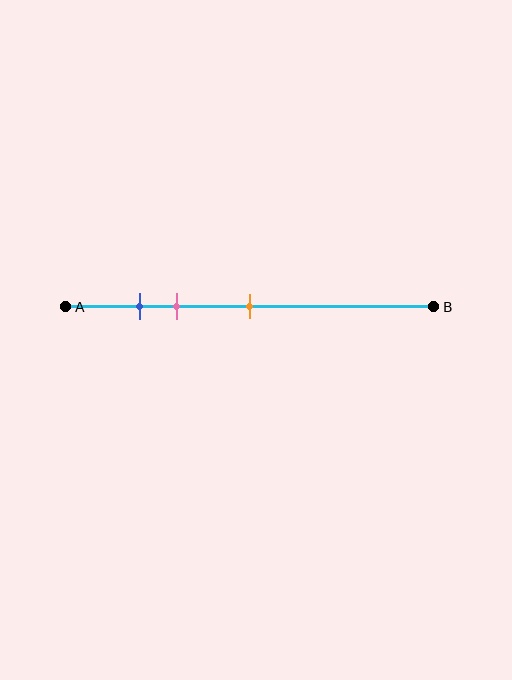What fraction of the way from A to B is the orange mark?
The orange mark is approximately 50% (0.5) of the way from A to B.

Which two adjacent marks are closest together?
The blue and pink marks are the closest adjacent pair.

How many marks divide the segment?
There are 3 marks dividing the segment.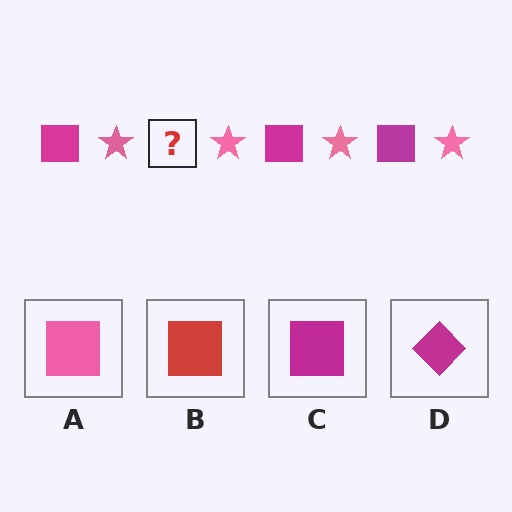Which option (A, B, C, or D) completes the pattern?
C.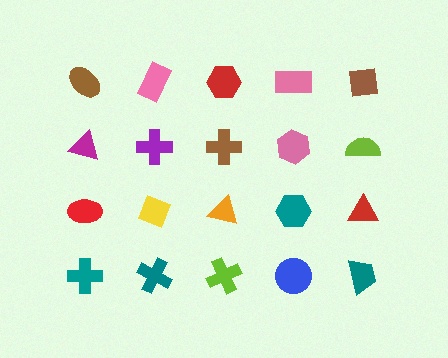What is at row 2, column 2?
A purple cross.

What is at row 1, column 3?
A red hexagon.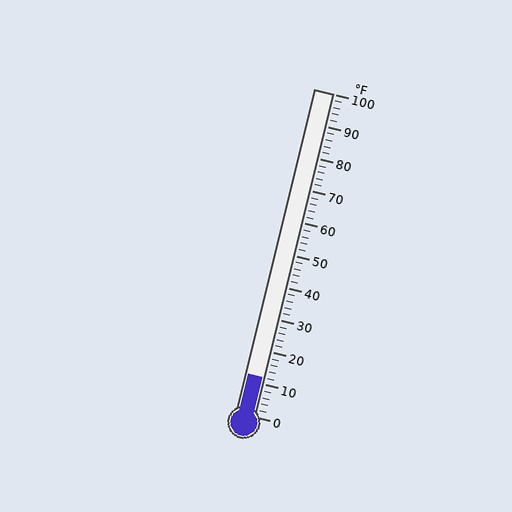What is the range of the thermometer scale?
The thermometer scale ranges from 0°F to 100°F.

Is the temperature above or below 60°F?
The temperature is below 60°F.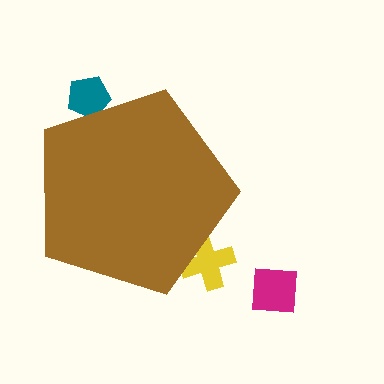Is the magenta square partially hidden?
No, the magenta square is fully visible.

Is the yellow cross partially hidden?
Yes, the yellow cross is partially hidden behind the brown pentagon.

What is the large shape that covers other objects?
A brown pentagon.